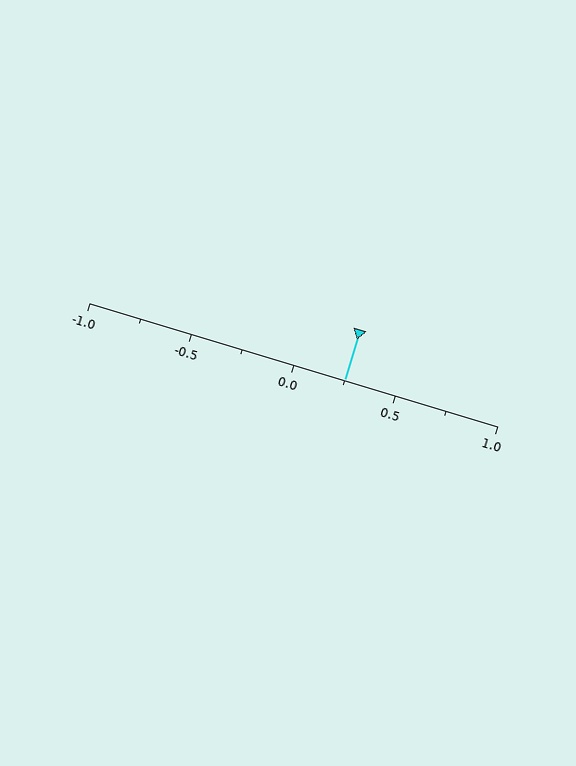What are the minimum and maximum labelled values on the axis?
The axis runs from -1.0 to 1.0.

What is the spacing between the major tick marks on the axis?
The major ticks are spaced 0.5 apart.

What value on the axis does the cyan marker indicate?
The marker indicates approximately 0.25.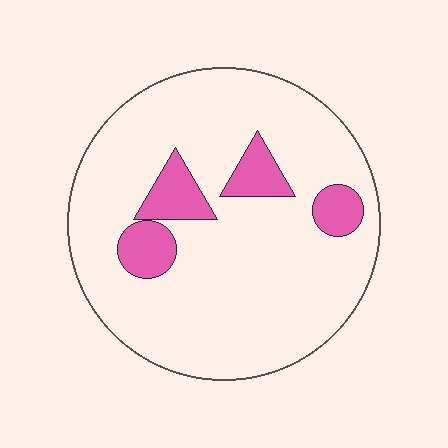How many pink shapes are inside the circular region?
4.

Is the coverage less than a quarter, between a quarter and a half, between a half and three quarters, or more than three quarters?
Less than a quarter.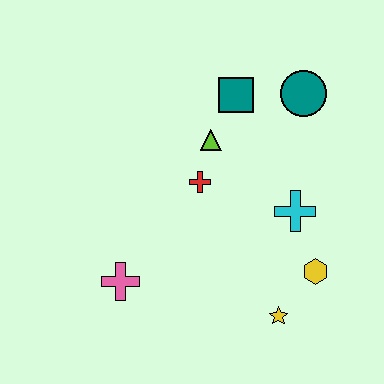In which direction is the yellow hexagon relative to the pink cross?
The yellow hexagon is to the right of the pink cross.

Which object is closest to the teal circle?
The teal square is closest to the teal circle.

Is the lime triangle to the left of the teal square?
Yes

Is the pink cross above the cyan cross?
No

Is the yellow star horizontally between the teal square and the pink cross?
No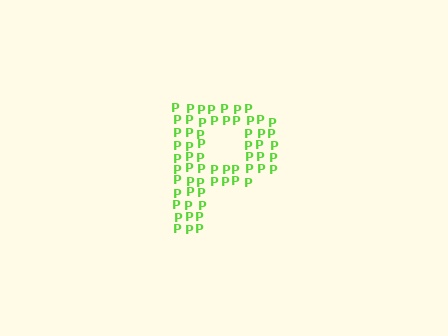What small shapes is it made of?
It is made of small letter P's.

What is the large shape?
The large shape is the letter P.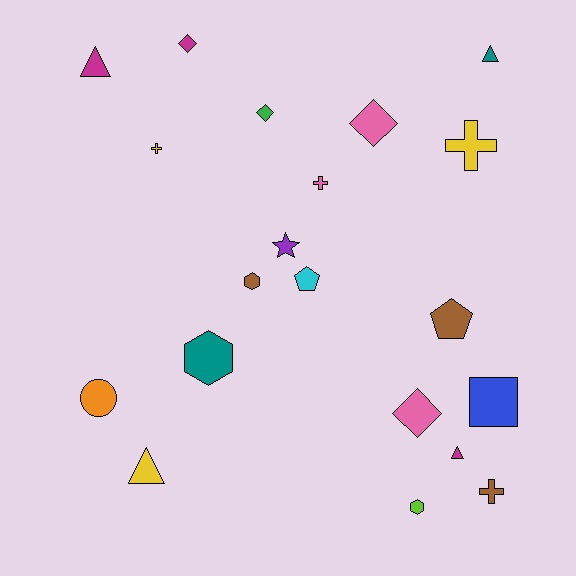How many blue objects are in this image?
There is 1 blue object.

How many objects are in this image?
There are 20 objects.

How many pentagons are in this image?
There are 2 pentagons.